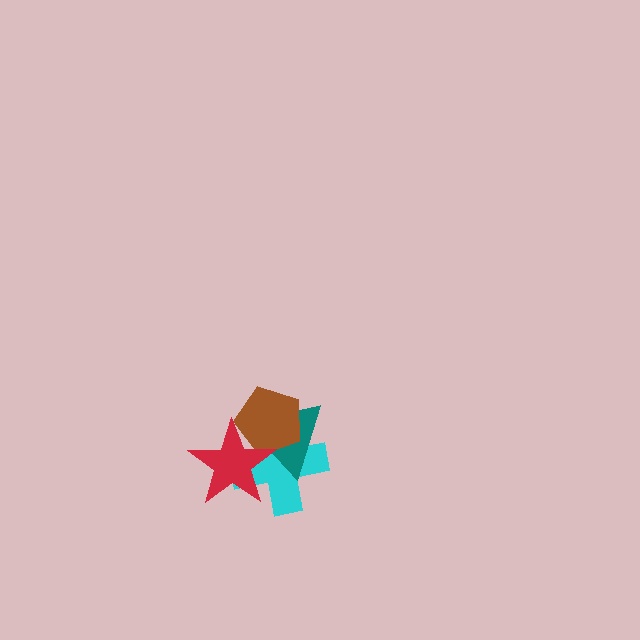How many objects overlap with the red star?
3 objects overlap with the red star.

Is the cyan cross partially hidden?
Yes, it is partially covered by another shape.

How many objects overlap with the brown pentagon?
3 objects overlap with the brown pentagon.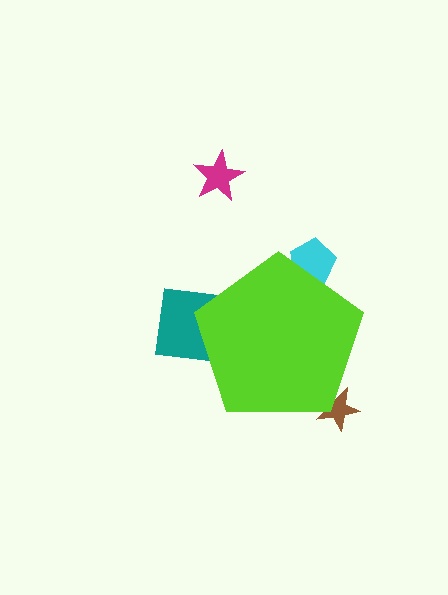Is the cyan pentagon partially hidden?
Yes, the cyan pentagon is partially hidden behind the lime pentagon.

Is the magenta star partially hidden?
No, the magenta star is fully visible.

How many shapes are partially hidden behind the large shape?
3 shapes are partially hidden.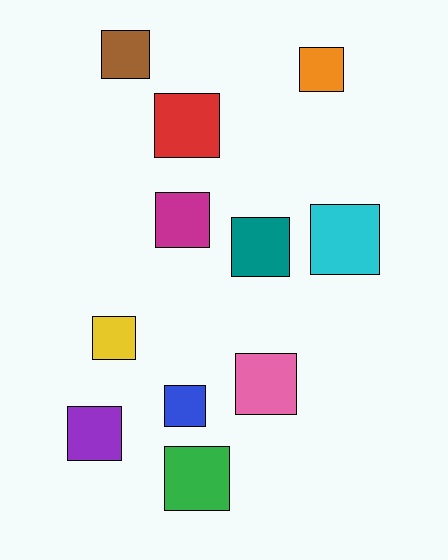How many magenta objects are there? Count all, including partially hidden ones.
There is 1 magenta object.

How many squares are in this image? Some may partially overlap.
There are 11 squares.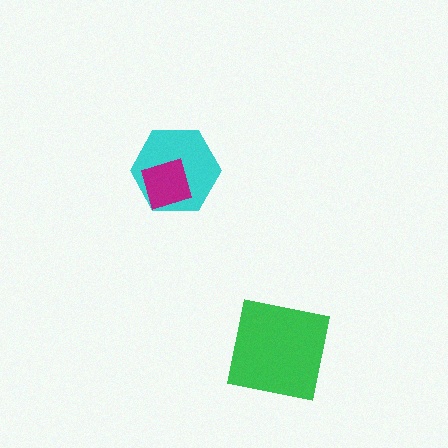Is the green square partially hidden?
No, no other shape covers it.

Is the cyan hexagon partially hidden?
Yes, it is partially covered by another shape.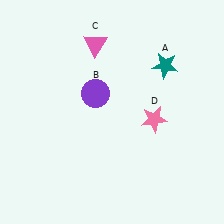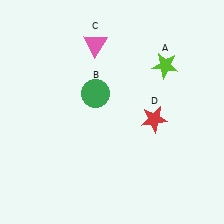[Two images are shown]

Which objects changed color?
A changed from teal to lime. B changed from purple to green. D changed from pink to red.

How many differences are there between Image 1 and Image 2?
There are 3 differences between the two images.